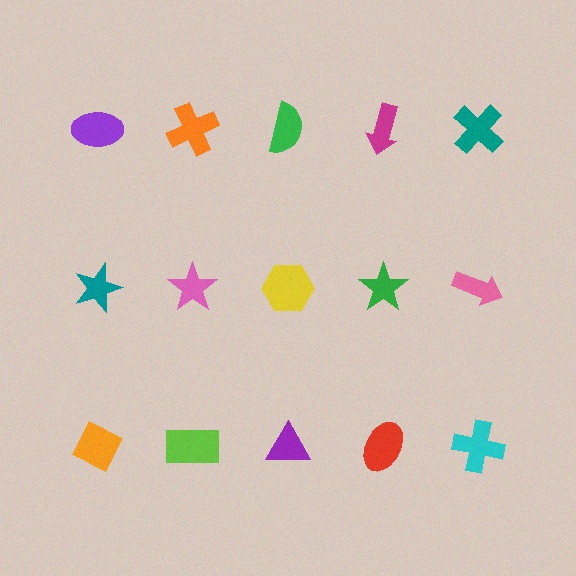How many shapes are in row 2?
5 shapes.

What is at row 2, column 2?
A pink star.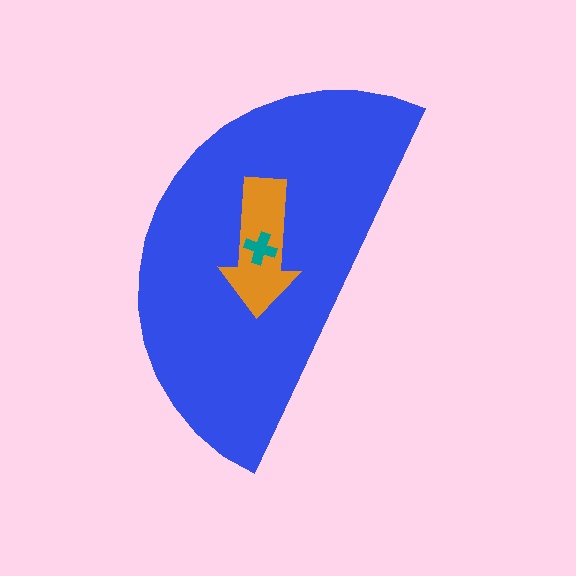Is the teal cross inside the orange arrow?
Yes.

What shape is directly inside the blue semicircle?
The orange arrow.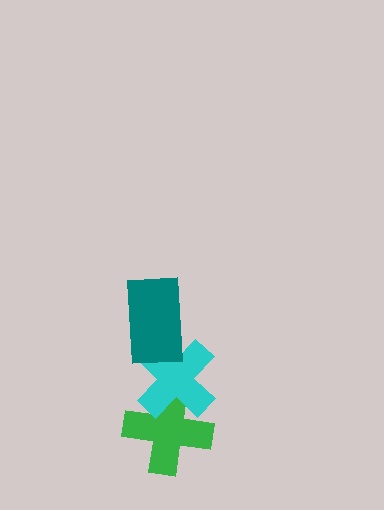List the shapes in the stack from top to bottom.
From top to bottom: the teal rectangle, the cyan cross, the green cross.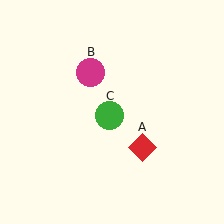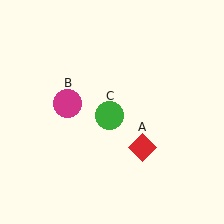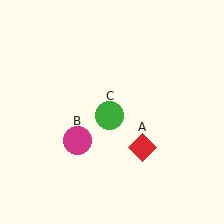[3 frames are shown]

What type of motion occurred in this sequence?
The magenta circle (object B) rotated counterclockwise around the center of the scene.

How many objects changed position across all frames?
1 object changed position: magenta circle (object B).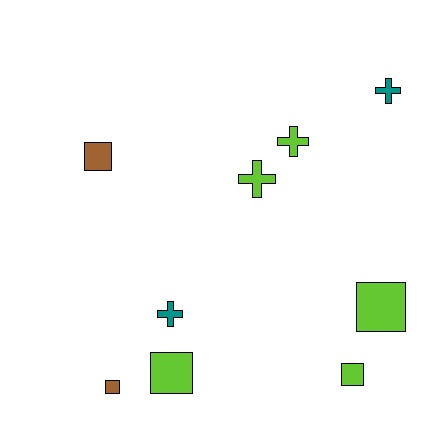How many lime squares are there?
There are 3 lime squares.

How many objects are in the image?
There are 9 objects.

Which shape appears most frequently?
Square, with 5 objects.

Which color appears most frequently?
Lime, with 5 objects.